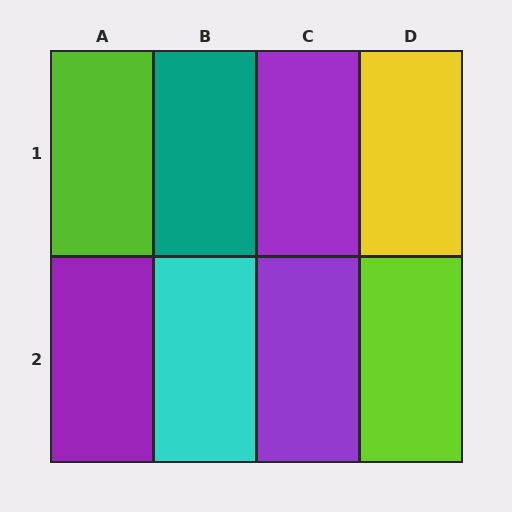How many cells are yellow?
1 cell is yellow.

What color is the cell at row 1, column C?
Purple.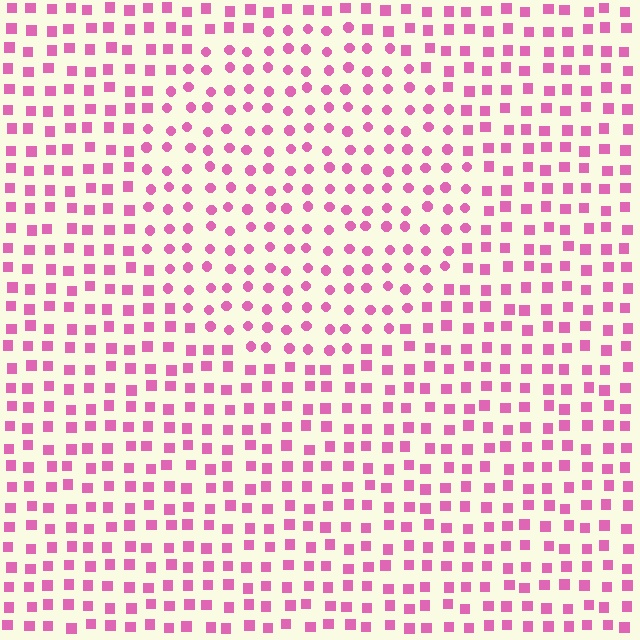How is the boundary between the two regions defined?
The boundary is defined by a change in element shape: circles inside vs. squares outside. All elements share the same color and spacing.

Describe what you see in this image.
The image is filled with small pink elements arranged in a uniform grid. A circle-shaped region contains circles, while the surrounding area contains squares. The boundary is defined purely by the change in element shape.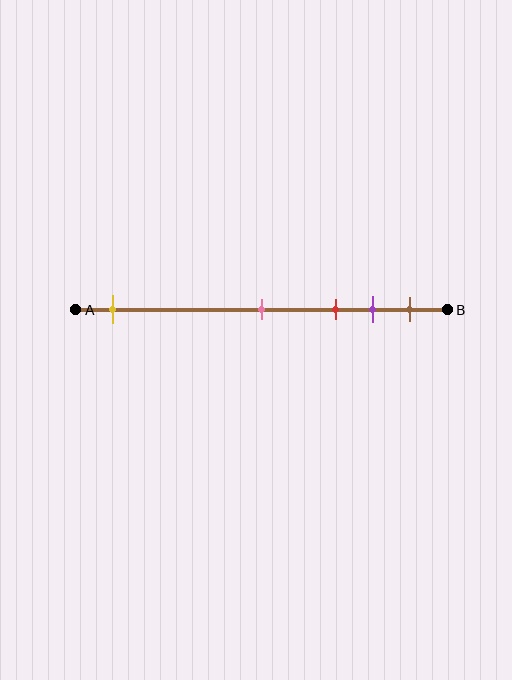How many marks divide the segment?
There are 5 marks dividing the segment.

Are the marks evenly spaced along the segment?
No, the marks are not evenly spaced.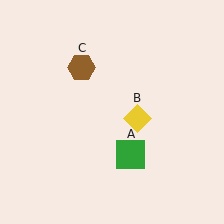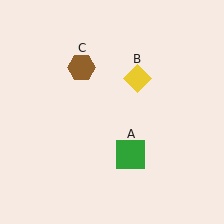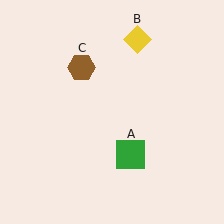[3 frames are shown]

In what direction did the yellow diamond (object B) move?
The yellow diamond (object B) moved up.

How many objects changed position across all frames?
1 object changed position: yellow diamond (object B).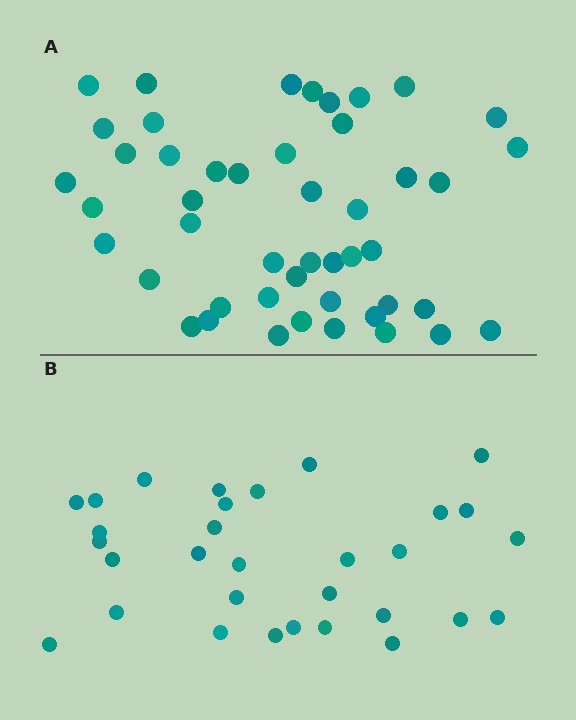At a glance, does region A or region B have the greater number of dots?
Region A (the top region) has more dots.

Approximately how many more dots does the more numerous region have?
Region A has approximately 15 more dots than region B.